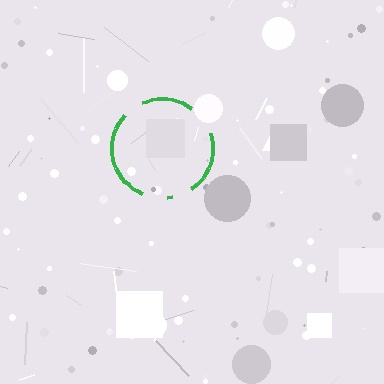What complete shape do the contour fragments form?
The contour fragments form a circle.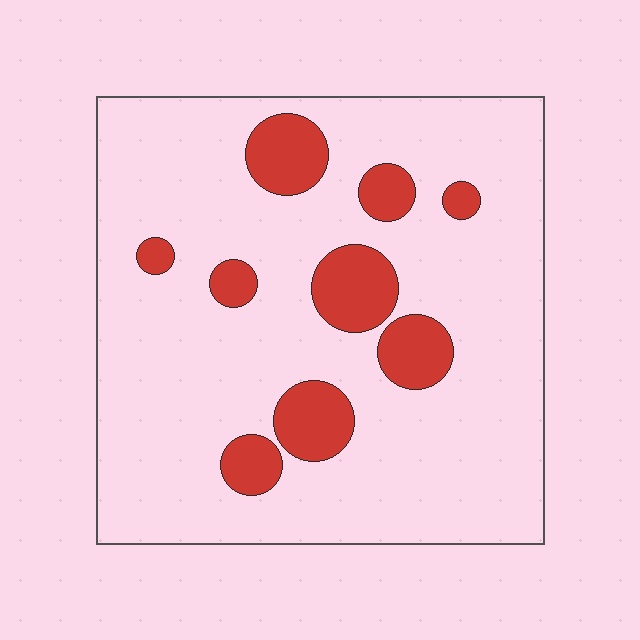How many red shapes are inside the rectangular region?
9.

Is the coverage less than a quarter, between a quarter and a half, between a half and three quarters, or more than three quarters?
Less than a quarter.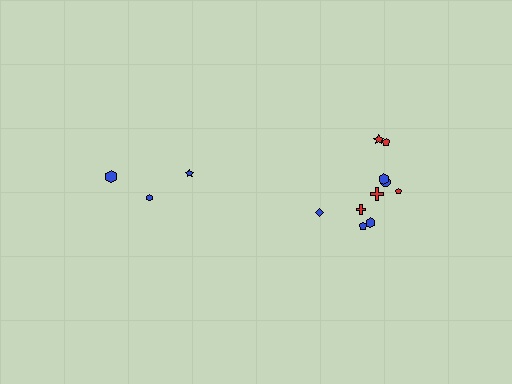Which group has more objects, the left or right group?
The right group.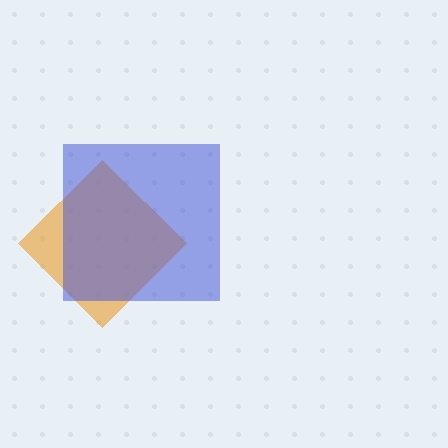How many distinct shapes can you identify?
There are 2 distinct shapes: an orange diamond, a blue square.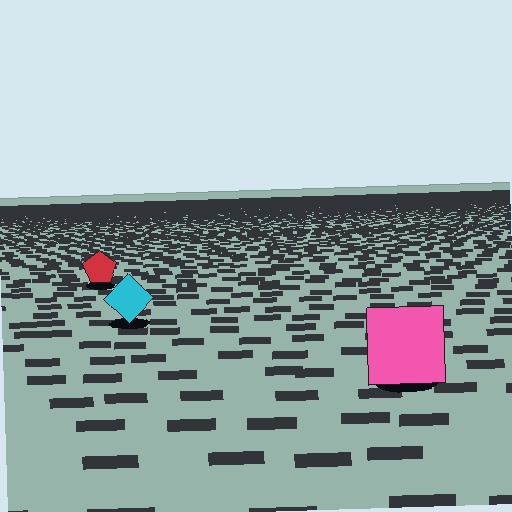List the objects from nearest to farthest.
From nearest to farthest: the pink square, the cyan diamond, the red pentagon.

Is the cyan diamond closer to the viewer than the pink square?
No. The pink square is closer — you can tell from the texture gradient: the ground texture is coarser near it.